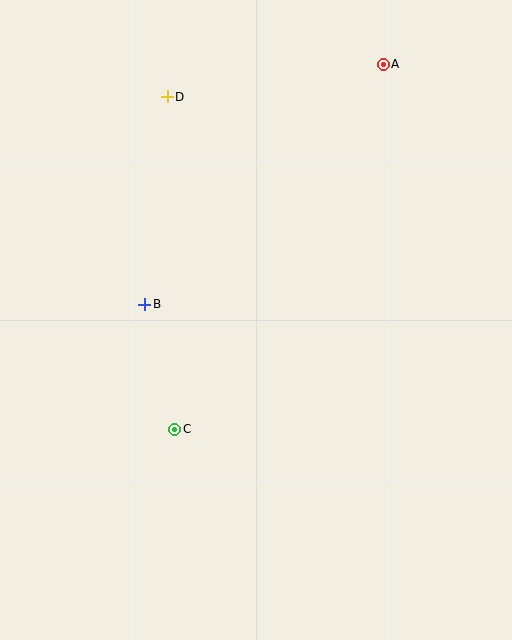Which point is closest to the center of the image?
Point B at (145, 304) is closest to the center.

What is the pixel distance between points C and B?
The distance between C and B is 129 pixels.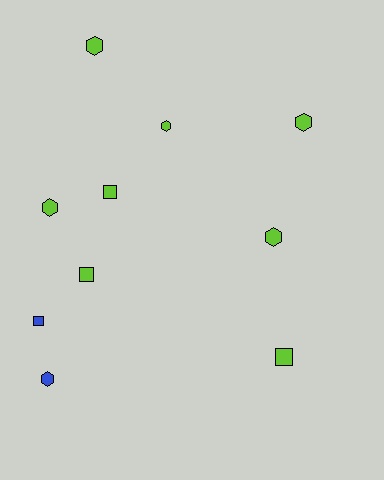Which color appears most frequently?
Lime, with 8 objects.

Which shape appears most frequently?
Hexagon, with 6 objects.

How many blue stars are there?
There are no blue stars.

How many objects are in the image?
There are 10 objects.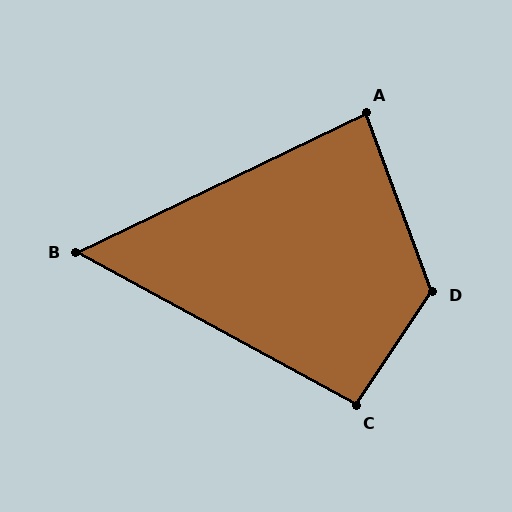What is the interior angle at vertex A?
Approximately 85 degrees (acute).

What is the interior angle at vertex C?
Approximately 95 degrees (obtuse).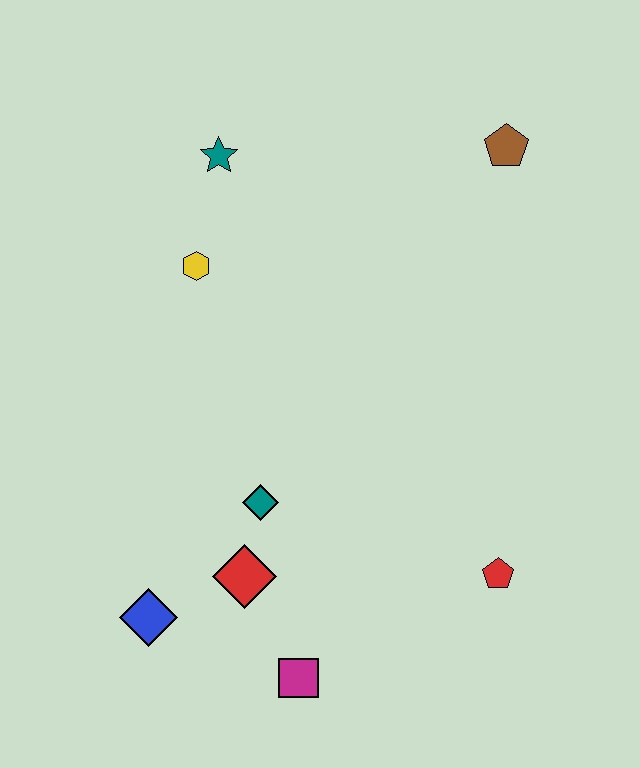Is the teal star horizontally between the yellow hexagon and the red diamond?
Yes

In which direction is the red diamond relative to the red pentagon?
The red diamond is to the left of the red pentagon.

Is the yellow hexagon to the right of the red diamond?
No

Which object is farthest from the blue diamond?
The brown pentagon is farthest from the blue diamond.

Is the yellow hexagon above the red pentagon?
Yes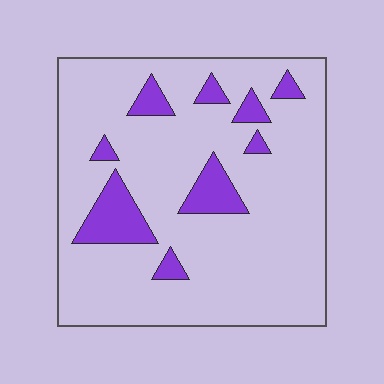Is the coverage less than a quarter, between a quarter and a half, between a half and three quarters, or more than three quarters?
Less than a quarter.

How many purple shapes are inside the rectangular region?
9.